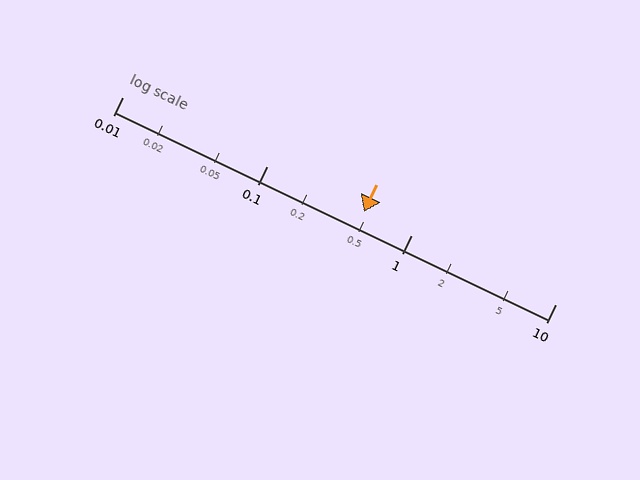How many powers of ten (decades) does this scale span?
The scale spans 3 decades, from 0.01 to 10.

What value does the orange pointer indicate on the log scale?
The pointer indicates approximately 0.47.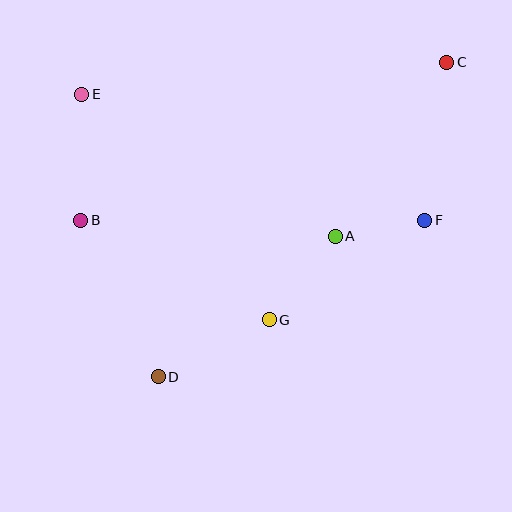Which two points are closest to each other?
Points A and F are closest to each other.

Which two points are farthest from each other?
Points C and D are farthest from each other.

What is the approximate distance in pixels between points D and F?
The distance between D and F is approximately 310 pixels.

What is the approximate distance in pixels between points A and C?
The distance between A and C is approximately 207 pixels.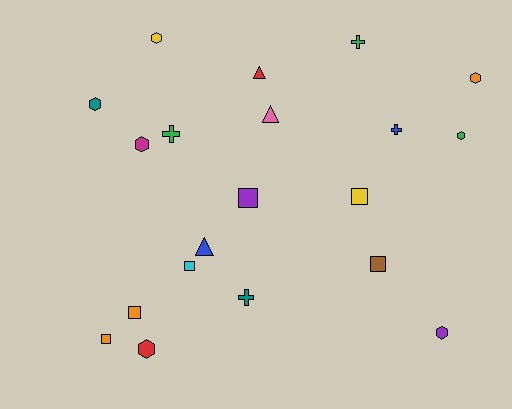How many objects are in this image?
There are 20 objects.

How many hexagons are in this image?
There are 7 hexagons.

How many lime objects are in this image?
There are no lime objects.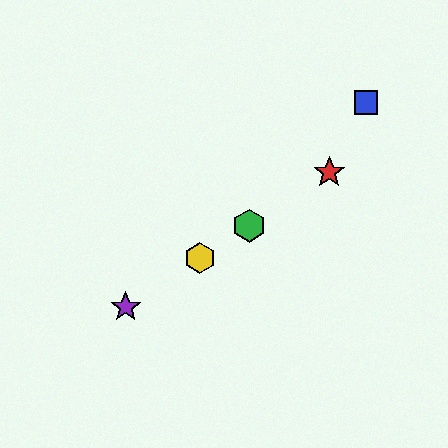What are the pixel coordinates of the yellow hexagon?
The yellow hexagon is at (200, 258).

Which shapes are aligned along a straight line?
The red star, the green hexagon, the yellow hexagon, the purple star are aligned along a straight line.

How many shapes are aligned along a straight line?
4 shapes (the red star, the green hexagon, the yellow hexagon, the purple star) are aligned along a straight line.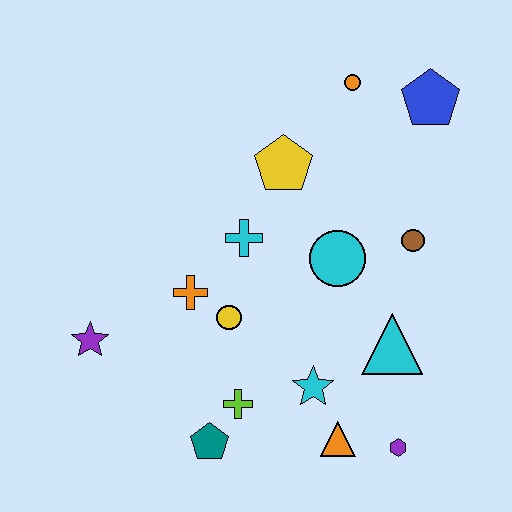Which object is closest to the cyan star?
The orange triangle is closest to the cyan star.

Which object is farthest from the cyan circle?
The purple star is farthest from the cyan circle.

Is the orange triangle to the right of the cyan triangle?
No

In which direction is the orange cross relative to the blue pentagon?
The orange cross is to the left of the blue pentagon.